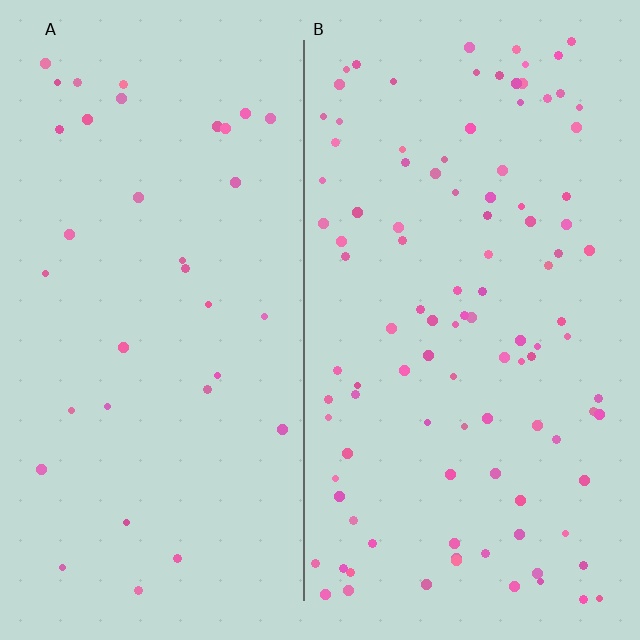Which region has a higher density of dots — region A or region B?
B (the right).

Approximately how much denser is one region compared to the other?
Approximately 3.0× — region B over region A.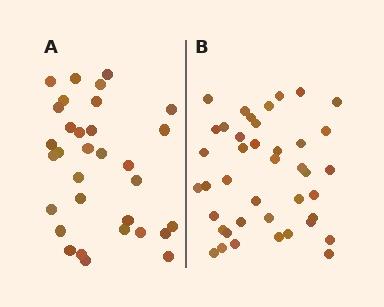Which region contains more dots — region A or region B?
Region B (the right region) has more dots.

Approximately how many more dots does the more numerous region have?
Region B has roughly 8 or so more dots than region A.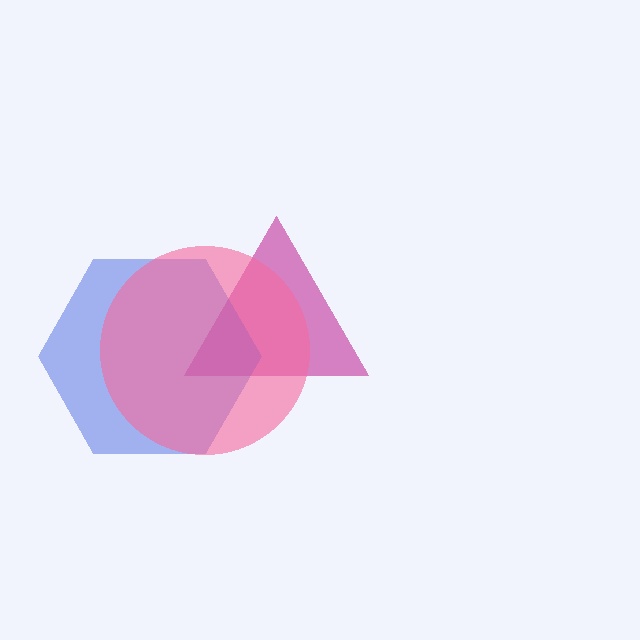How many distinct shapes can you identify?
There are 3 distinct shapes: a magenta triangle, a blue hexagon, a pink circle.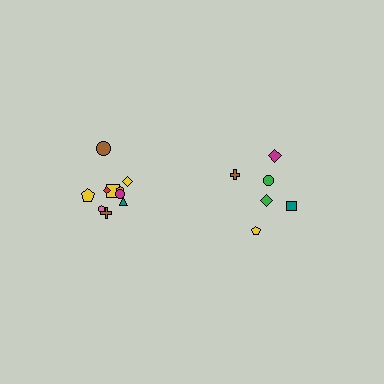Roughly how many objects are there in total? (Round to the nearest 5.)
Roughly 15 objects in total.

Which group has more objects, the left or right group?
The left group.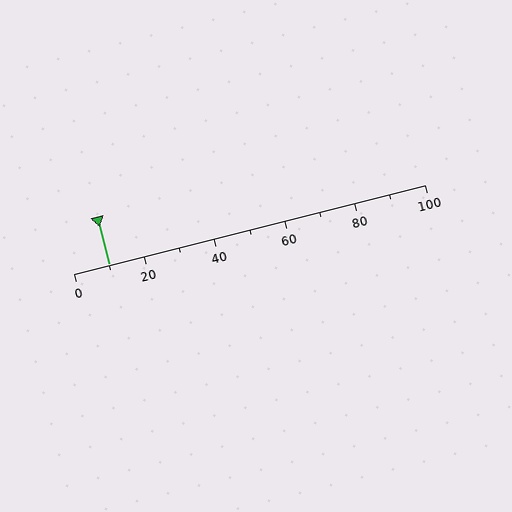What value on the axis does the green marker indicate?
The marker indicates approximately 10.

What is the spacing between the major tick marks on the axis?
The major ticks are spaced 20 apart.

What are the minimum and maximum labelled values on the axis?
The axis runs from 0 to 100.